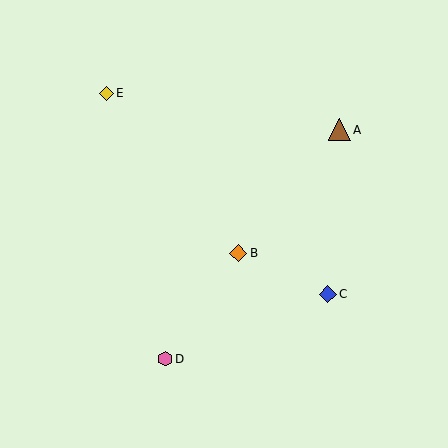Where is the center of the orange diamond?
The center of the orange diamond is at (238, 253).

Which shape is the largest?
The brown triangle (labeled A) is the largest.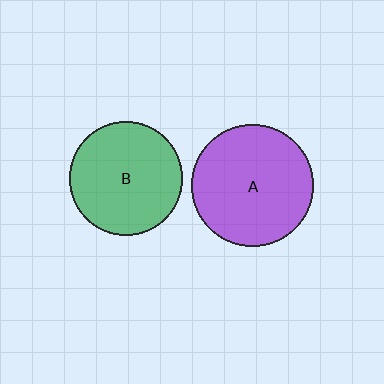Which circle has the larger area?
Circle A (purple).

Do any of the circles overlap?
No, none of the circles overlap.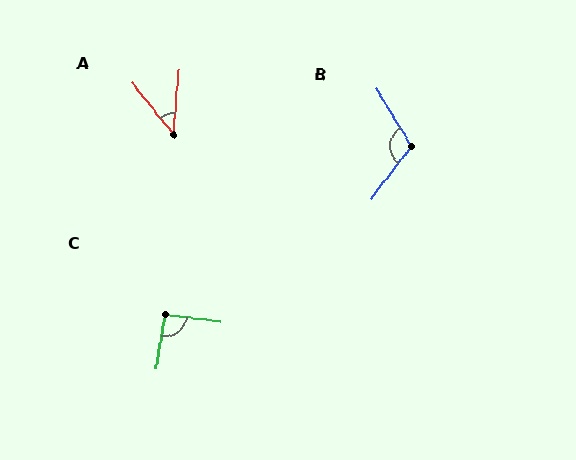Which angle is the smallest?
A, at approximately 44 degrees.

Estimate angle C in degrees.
Approximately 92 degrees.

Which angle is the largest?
B, at approximately 111 degrees.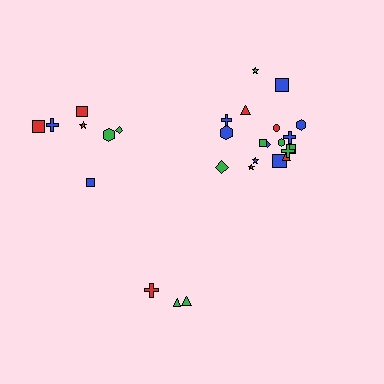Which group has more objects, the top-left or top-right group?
The top-right group.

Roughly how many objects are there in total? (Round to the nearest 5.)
Roughly 30 objects in total.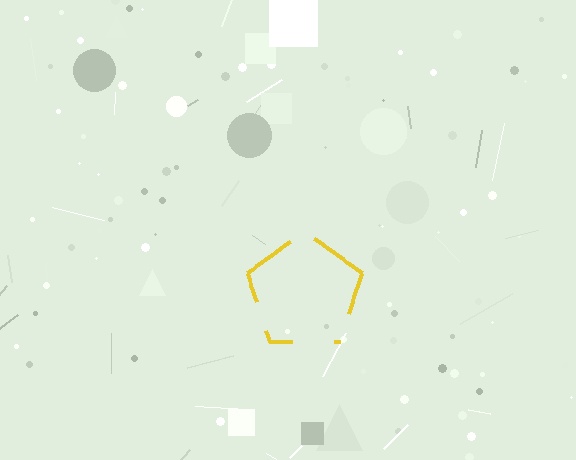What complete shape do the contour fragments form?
The contour fragments form a pentagon.